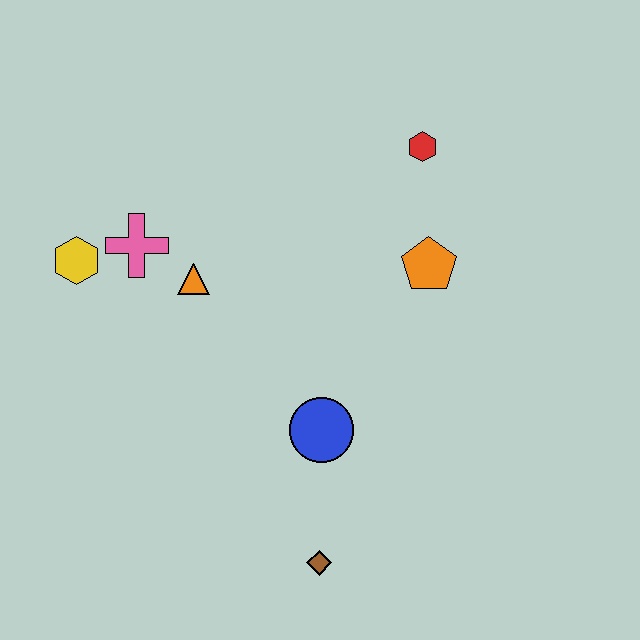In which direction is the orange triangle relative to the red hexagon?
The orange triangle is to the left of the red hexagon.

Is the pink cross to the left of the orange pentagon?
Yes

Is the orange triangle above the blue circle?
Yes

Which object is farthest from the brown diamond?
The red hexagon is farthest from the brown diamond.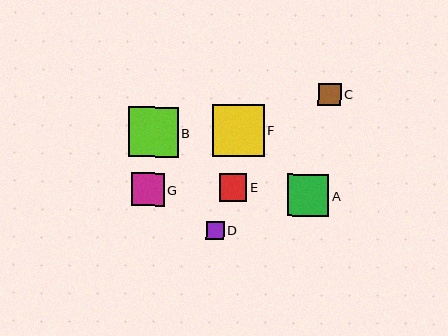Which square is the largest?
Square F is the largest with a size of approximately 52 pixels.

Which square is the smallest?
Square D is the smallest with a size of approximately 18 pixels.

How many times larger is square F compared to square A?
Square F is approximately 1.3 times the size of square A.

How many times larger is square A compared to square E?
Square A is approximately 1.5 times the size of square E.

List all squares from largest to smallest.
From largest to smallest: F, B, A, G, E, C, D.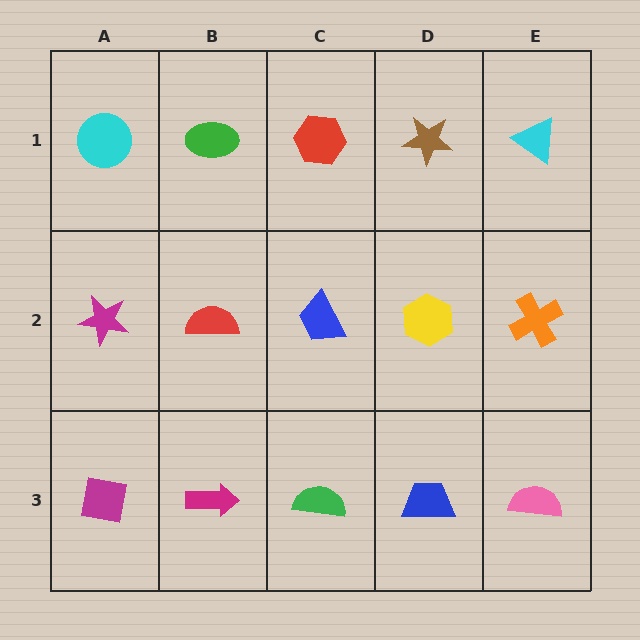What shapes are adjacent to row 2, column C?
A red hexagon (row 1, column C), a green semicircle (row 3, column C), a red semicircle (row 2, column B), a yellow hexagon (row 2, column D).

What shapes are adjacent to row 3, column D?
A yellow hexagon (row 2, column D), a green semicircle (row 3, column C), a pink semicircle (row 3, column E).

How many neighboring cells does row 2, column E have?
3.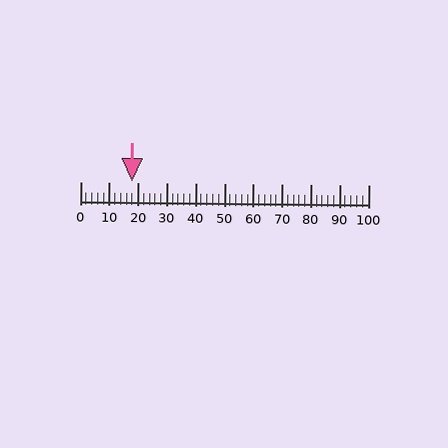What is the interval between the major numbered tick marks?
The major tick marks are spaced 10 units apart.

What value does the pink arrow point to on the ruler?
The pink arrow points to approximately 18.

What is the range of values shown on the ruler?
The ruler shows values from 0 to 100.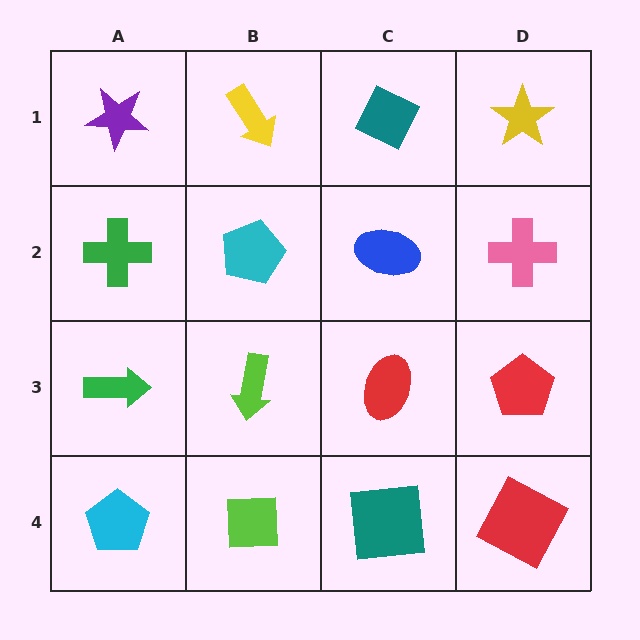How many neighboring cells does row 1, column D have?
2.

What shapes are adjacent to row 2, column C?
A teal diamond (row 1, column C), a red ellipse (row 3, column C), a cyan pentagon (row 2, column B), a pink cross (row 2, column D).